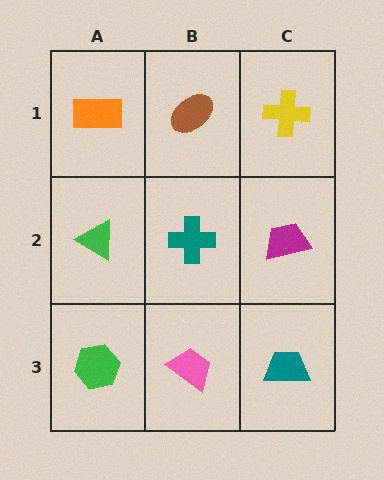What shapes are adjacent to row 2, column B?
A brown ellipse (row 1, column B), a pink trapezoid (row 3, column B), a green triangle (row 2, column A), a magenta trapezoid (row 2, column C).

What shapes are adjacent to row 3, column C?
A magenta trapezoid (row 2, column C), a pink trapezoid (row 3, column B).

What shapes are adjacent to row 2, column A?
An orange rectangle (row 1, column A), a green hexagon (row 3, column A), a teal cross (row 2, column B).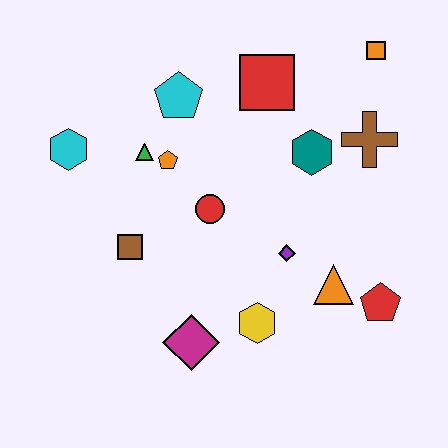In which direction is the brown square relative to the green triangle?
The brown square is below the green triangle.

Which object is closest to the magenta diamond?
The yellow hexagon is closest to the magenta diamond.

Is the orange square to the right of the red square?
Yes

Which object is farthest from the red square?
The magenta diamond is farthest from the red square.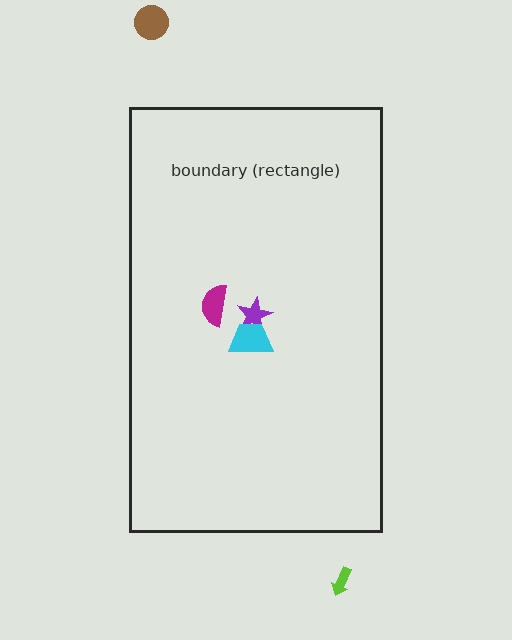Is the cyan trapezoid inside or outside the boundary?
Inside.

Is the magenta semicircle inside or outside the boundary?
Inside.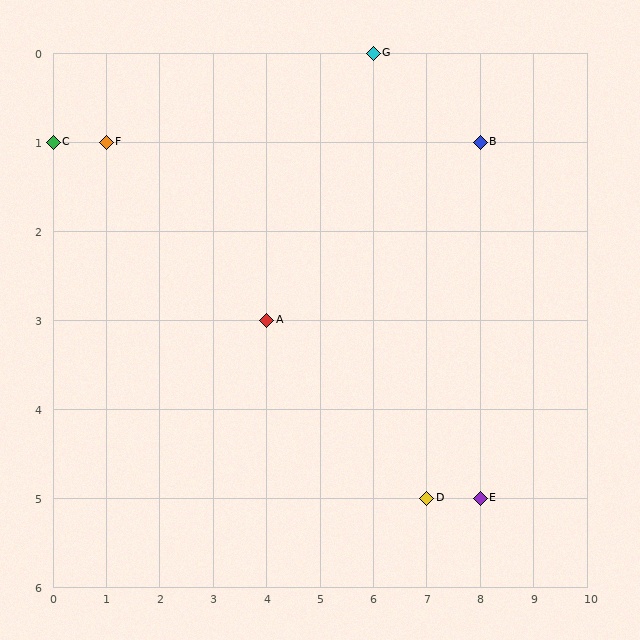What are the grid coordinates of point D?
Point D is at grid coordinates (7, 5).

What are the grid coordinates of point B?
Point B is at grid coordinates (8, 1).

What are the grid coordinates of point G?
Point G is at grid coordinates (6, 0).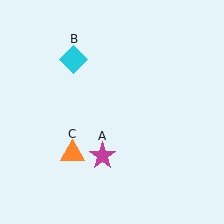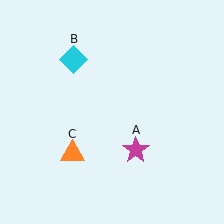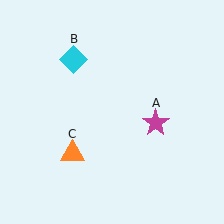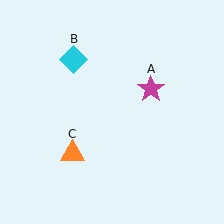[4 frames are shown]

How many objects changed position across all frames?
1 object changed position: magenta star (object A).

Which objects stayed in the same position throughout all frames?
Cyan diamond (object B) and orange triangle (object C) remained stationary.